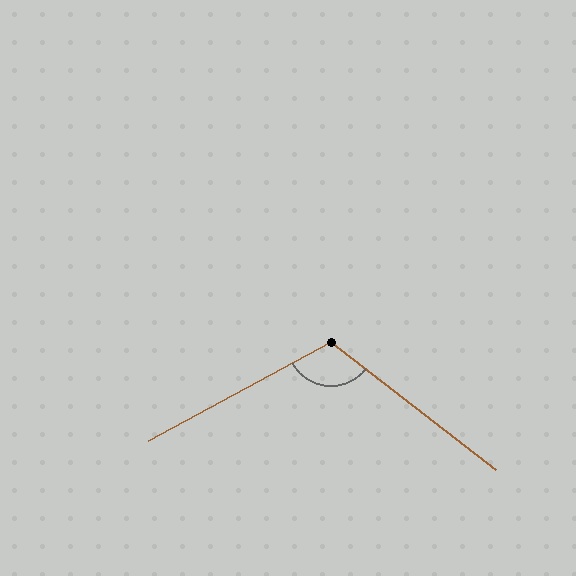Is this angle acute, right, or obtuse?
It is obtuse.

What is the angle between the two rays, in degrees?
Approximately 114 degrees.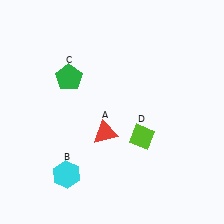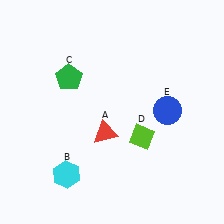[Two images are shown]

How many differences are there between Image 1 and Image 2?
There is 1 difference between the two images.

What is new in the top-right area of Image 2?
A blue circle (E) was added in the top-right area of Image 2.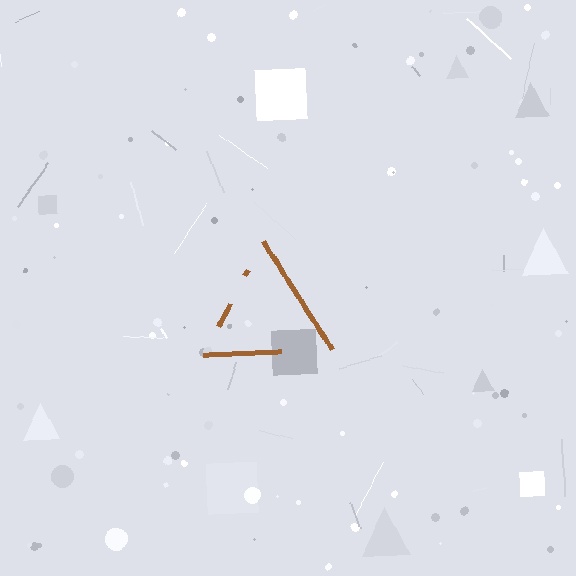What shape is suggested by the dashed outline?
The dashed outline suggests a triangle.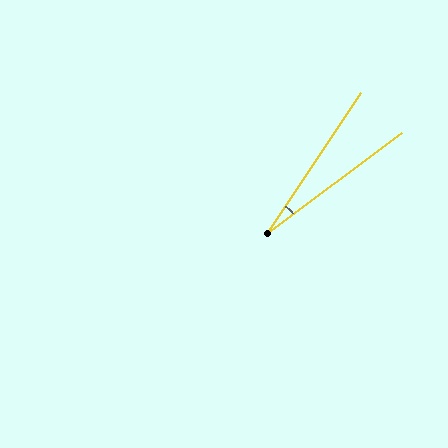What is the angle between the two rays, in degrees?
Approximately 20 degrees.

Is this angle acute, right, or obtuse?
It is acute.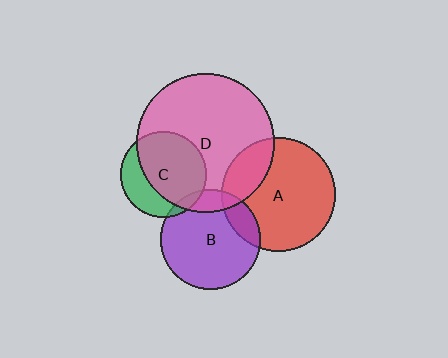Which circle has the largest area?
Circle D (pink).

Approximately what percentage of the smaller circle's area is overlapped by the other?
Approximately 15%.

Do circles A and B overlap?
Yes.